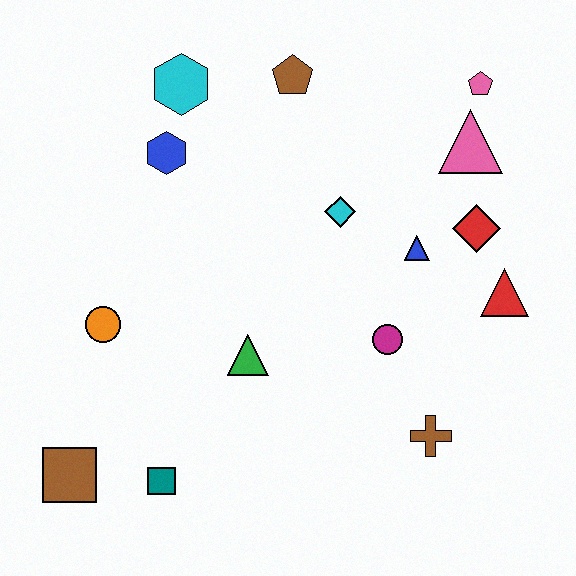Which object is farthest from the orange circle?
The pink pentagon is farthest from the orange circle.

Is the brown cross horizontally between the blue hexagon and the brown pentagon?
No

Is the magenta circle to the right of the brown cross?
No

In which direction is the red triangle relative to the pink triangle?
The red triangle is below the pink triangle.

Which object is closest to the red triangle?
The red diamond is closest to the red triangle.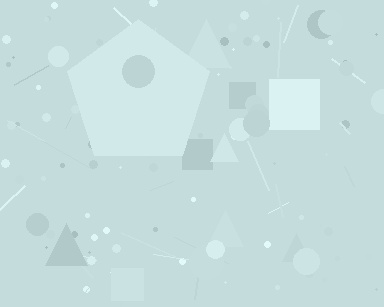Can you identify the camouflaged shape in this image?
The camouflaged shape is a pentagon.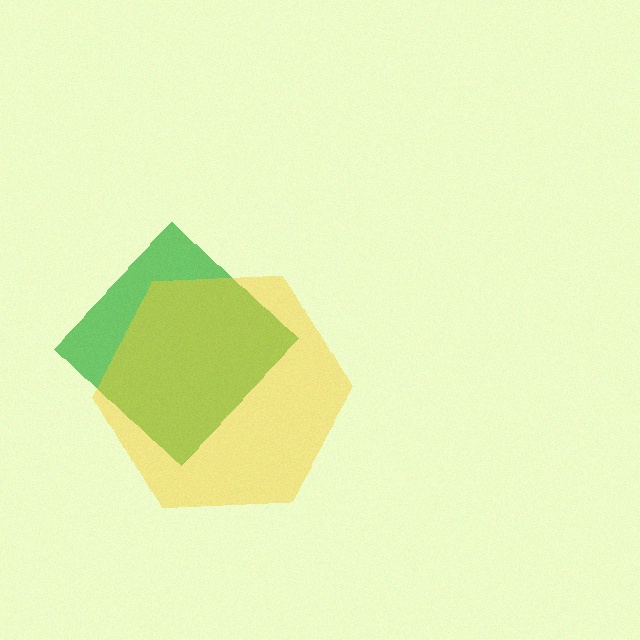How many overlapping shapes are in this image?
There are 2 overlapping shapes in the image.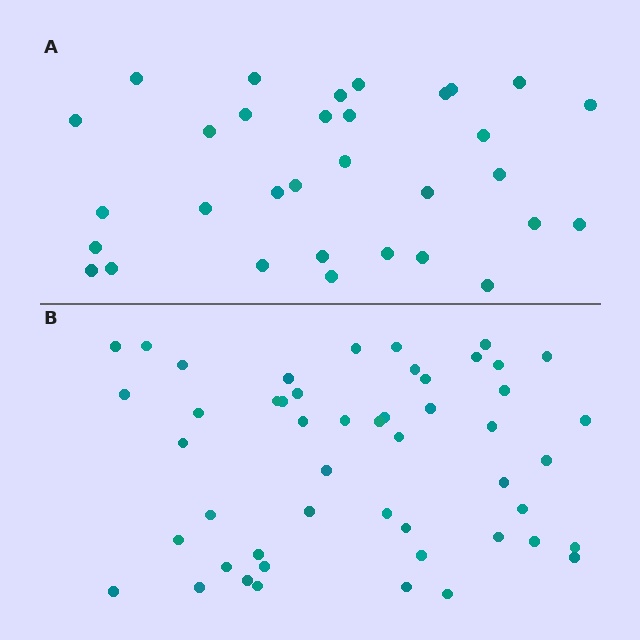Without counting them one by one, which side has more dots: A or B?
Region B (the bottom region) has more dots.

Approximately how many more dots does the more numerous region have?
Region B has approximately 20 more dots than region A.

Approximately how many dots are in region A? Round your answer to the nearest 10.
About 30 dots. (The exact count is 32, which rounds to 30.)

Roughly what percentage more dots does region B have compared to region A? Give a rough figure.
About 55% more.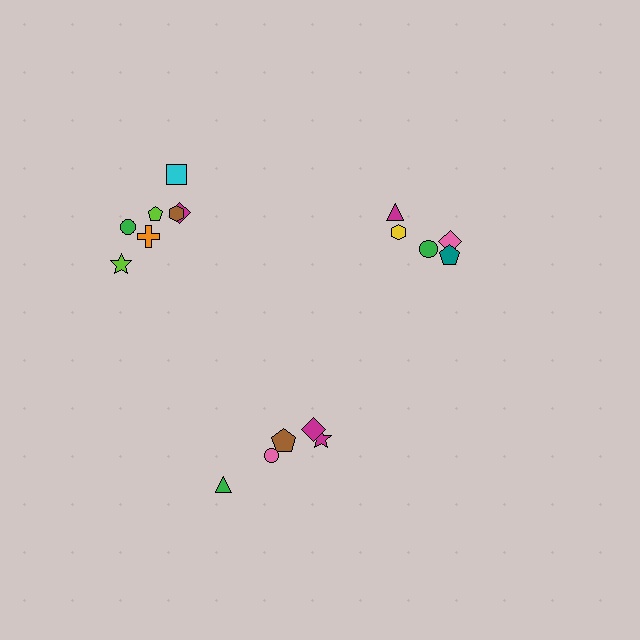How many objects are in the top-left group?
There are 7 objects.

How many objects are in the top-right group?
There are 5 objects.